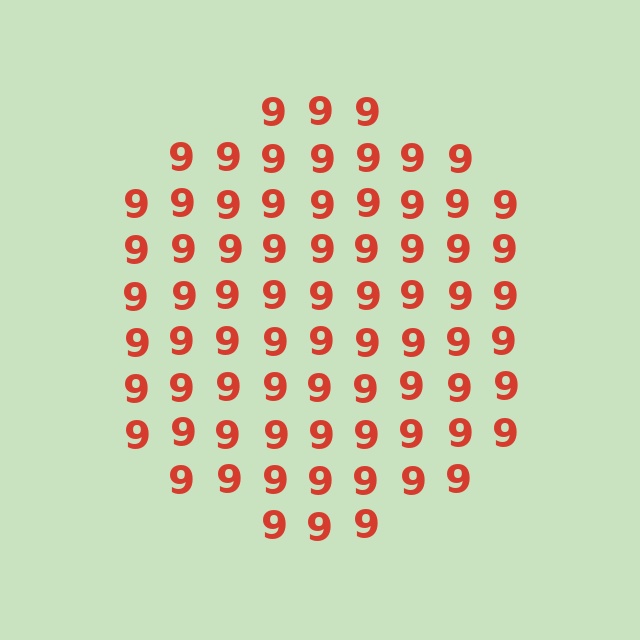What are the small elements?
The small elements are digit 9's.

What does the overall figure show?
The overall figure shows a circle.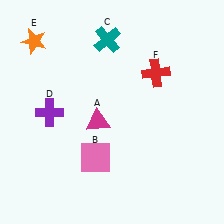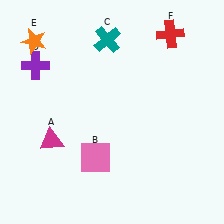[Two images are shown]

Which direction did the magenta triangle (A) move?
The magenta triangle (A) moved left.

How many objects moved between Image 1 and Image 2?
3 objects moved between the two images.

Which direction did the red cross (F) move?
The red cross (F) moved up.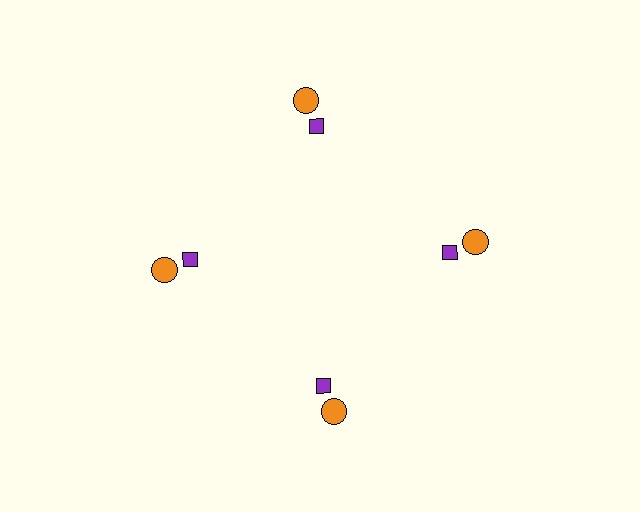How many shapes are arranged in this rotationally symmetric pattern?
There are 8 shapes, arranged in 4 groups of 2.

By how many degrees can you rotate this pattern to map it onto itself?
The pattern maps onto itself every 90 degrees of rotation.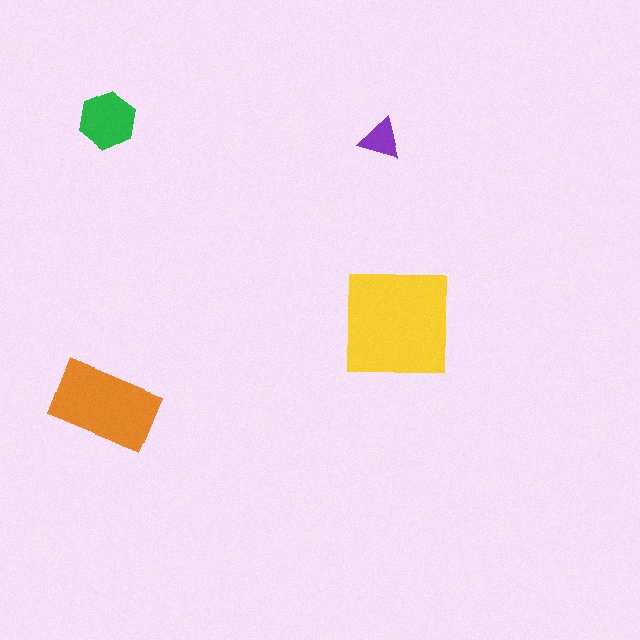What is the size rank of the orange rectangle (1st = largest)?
2nd.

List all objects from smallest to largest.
The purple triangle, the green hexagon, the orange rectangle, the yellow square.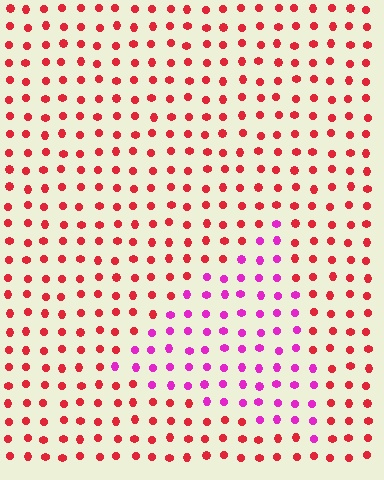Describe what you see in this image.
The image is filled with small red elements in a uniform arrangement. A triangle-shaped region is visible where the elements are tinted to a slightly different hue, forming a subtle color boundary.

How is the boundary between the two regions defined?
The boundary is defined purely by a slight shift in hue (about 47 degrees). Spacing, size, and orientation are identical on both sides.